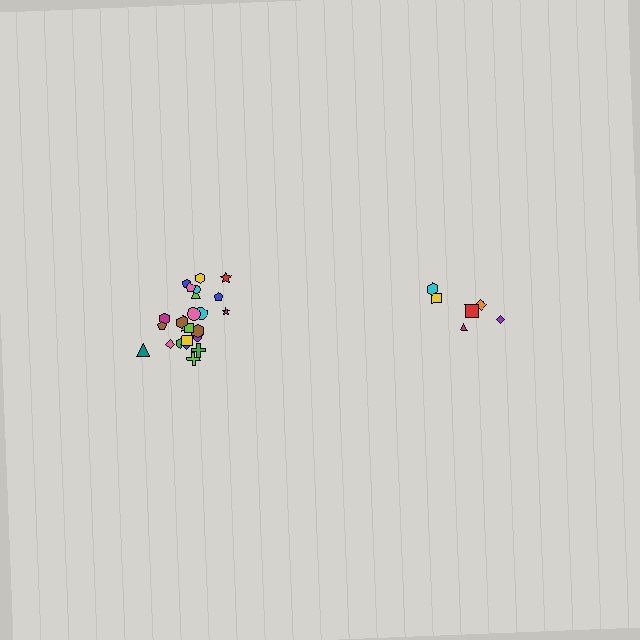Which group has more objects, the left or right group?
The left group.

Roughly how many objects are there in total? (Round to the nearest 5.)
Roughly 30 objects in total.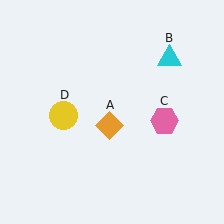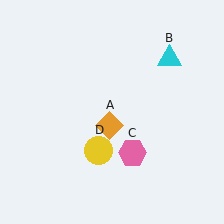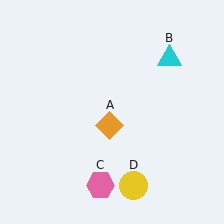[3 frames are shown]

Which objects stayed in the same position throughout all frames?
Orange diamond (object A) and cyan triangle (object B) remained stationary.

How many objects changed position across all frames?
2 objects changed position: pink hexagon (object C), yellow circle (object D).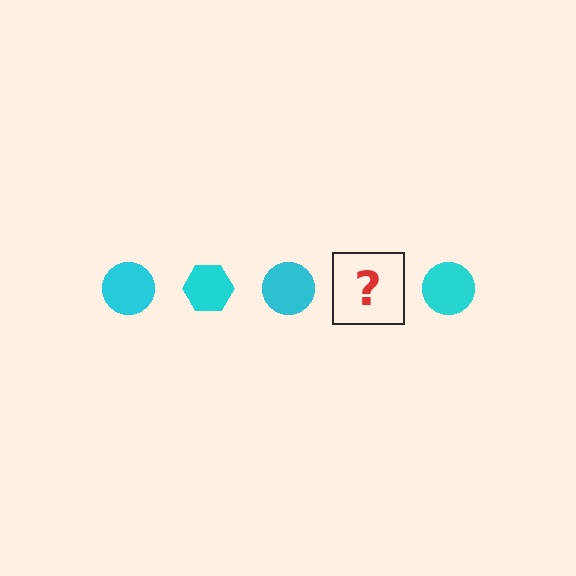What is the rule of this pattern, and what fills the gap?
The rule is that the pattern cycles through circle, hexagon shapes in cyan. The gap should be filled with a cyan hexagon.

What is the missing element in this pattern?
The missing element is a cyan hexagon.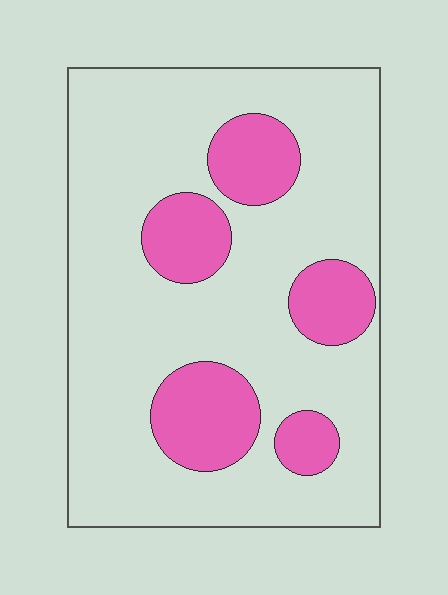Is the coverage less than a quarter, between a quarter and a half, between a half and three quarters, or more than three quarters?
Less than a quarter.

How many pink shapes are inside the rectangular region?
5.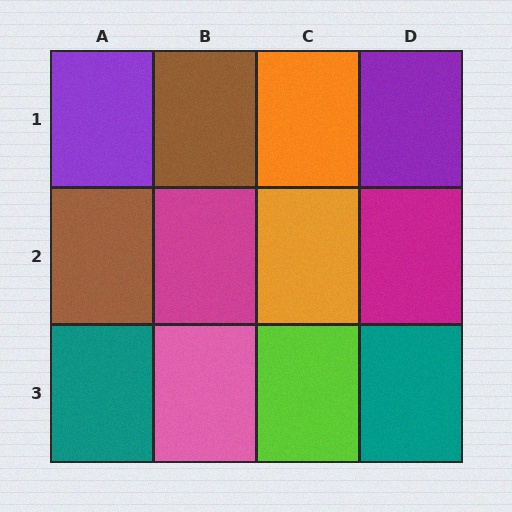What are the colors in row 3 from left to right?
Teal, pink, lime, teal.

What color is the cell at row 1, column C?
Orange.